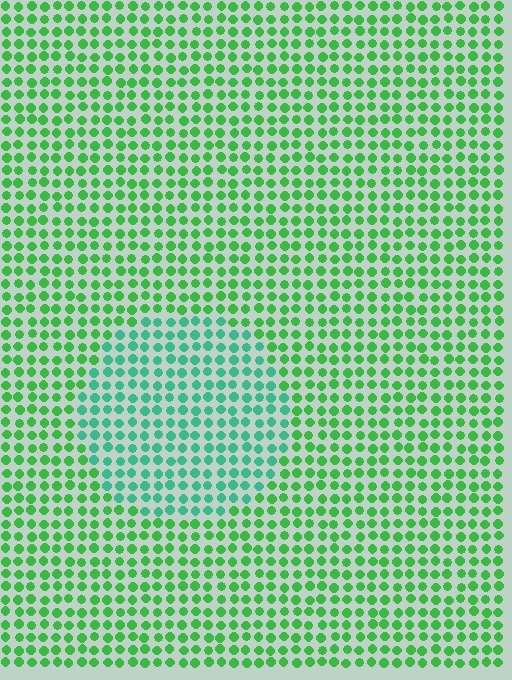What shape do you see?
I see a circle.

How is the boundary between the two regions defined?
The boundary is defined purely by a slight shift in hue (about 36 degrees). Spacing, size, and orientation are identical on both sides.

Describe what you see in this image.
The image is filled with small green elements in a uniform arrangement. A circle-shaped region is visible where the elements are tinted to a slightly different hue, forming a subtle color boundary.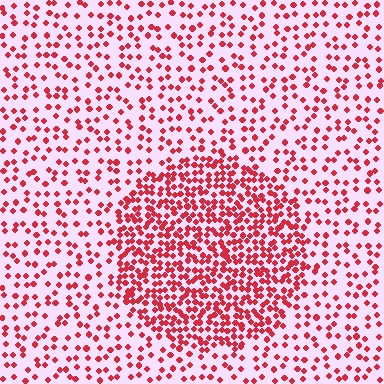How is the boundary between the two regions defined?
The boundary is defined by a change in element density (approximately 2.3x ratio). All elements are the same color, size, and shape.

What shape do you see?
I see a circle.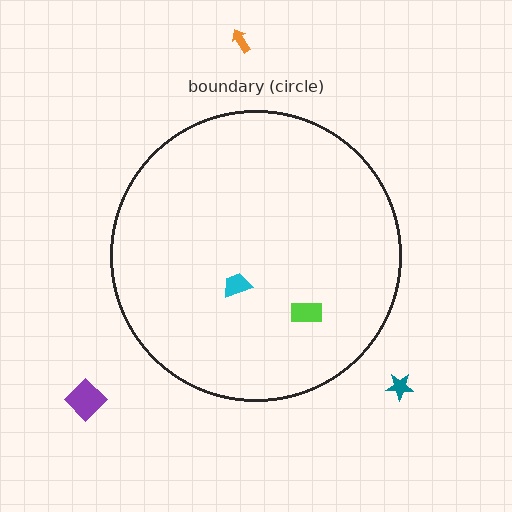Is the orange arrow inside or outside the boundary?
Outside.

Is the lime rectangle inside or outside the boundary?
Inside.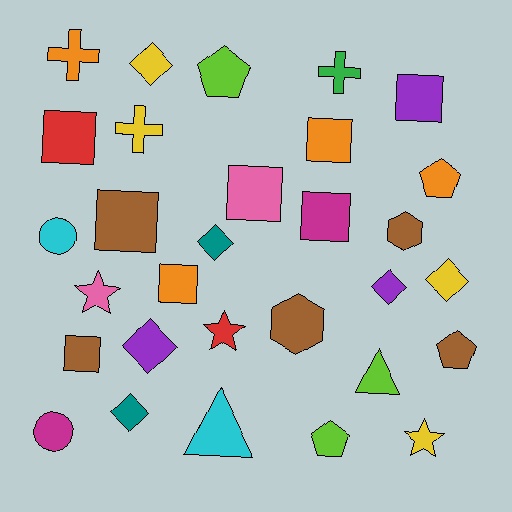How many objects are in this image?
There are 30 objects.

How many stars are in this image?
There are 3 stars.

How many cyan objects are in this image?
There are 2 cyan objects.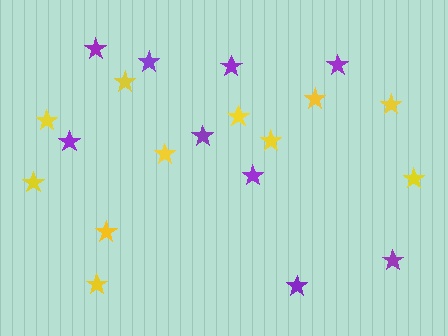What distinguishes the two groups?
There are 2 groups: one group of purple stars (9) and one group of yellow stars (11).